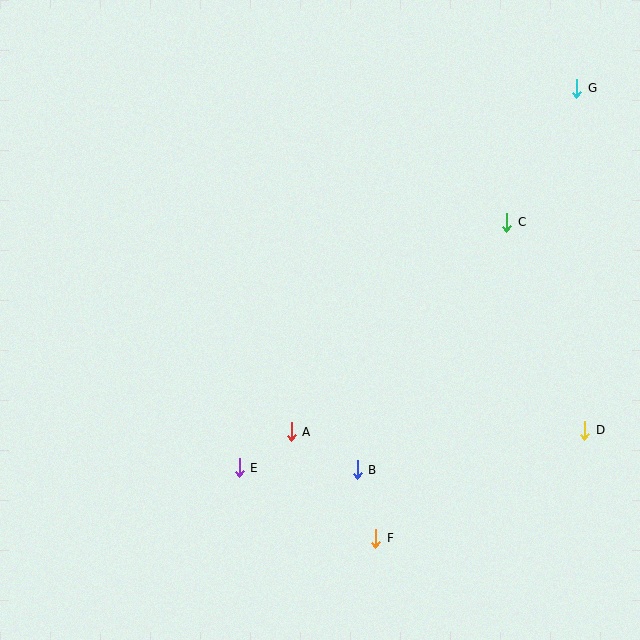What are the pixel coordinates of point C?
Point C is at (507, 222).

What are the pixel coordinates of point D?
Point D is at (585, 430).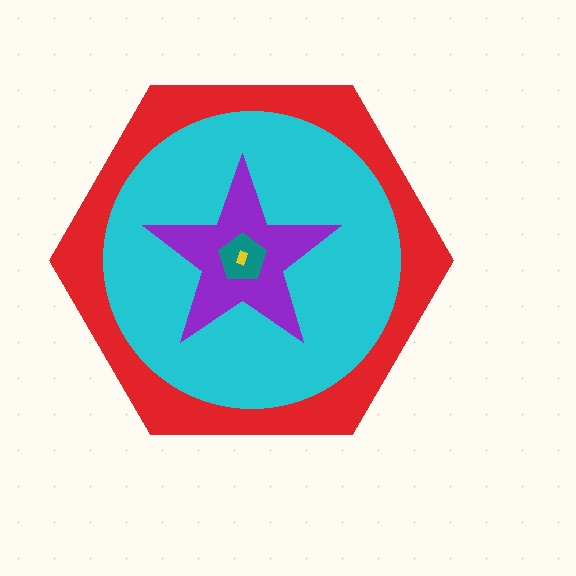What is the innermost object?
The yellow rectangle.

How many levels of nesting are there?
5.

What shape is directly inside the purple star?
The teal pentagon.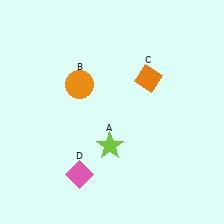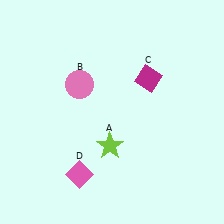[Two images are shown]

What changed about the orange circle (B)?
In Image 1, B is orange. In Image 2, it changed to pink.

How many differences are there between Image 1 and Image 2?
There are 2 differences between the two images.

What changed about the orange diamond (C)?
In Image 1, C is orange. In Image 2, it changed to magenta.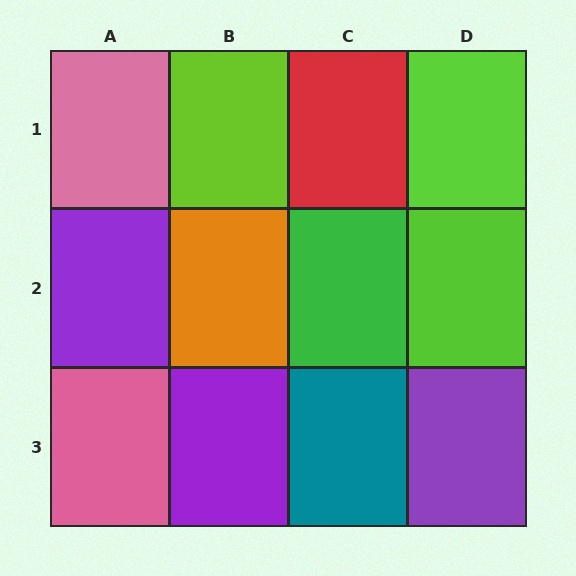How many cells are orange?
1 cell is orange.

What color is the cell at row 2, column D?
Lime.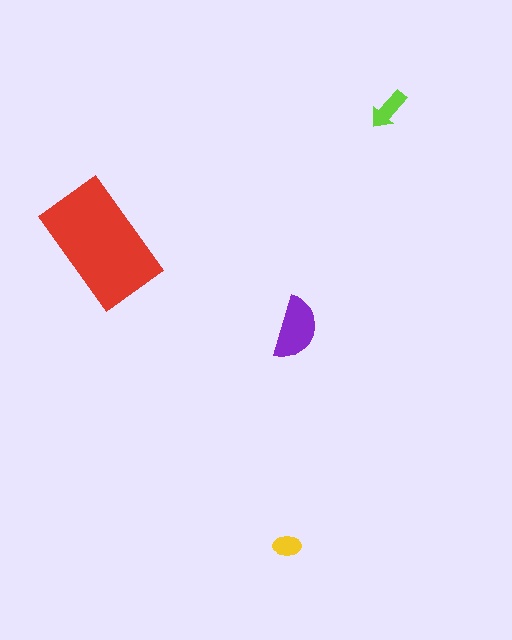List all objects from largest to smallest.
The red rectangle, the purple semicircle, the lime arrow, the yellow ellipse.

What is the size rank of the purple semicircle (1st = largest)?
2nd.